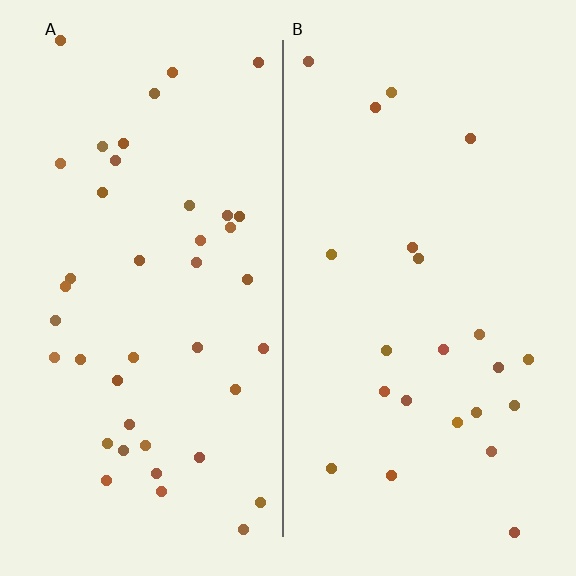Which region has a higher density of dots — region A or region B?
A (the left).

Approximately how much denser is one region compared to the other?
Approximately 1.8× — region A over region B.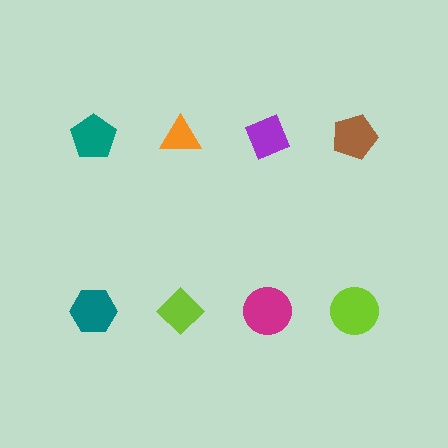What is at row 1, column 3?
A purple diamond.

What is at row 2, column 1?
A teal hexagon.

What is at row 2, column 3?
A magenta circle.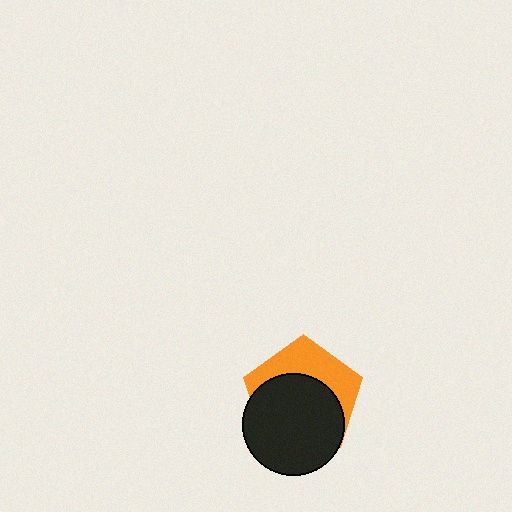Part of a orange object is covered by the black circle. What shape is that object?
It is a pentagon.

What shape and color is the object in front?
The object in front is a black circle.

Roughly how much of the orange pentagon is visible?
A small part of it is visible (roughly 39%).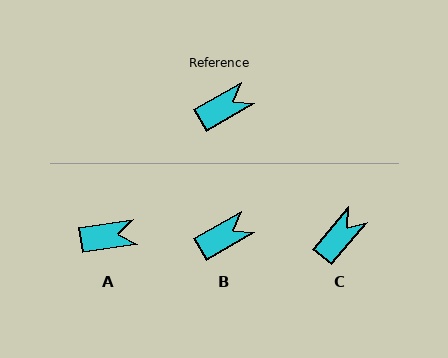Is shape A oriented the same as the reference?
No, it is off by about 22 degrees.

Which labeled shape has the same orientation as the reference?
B.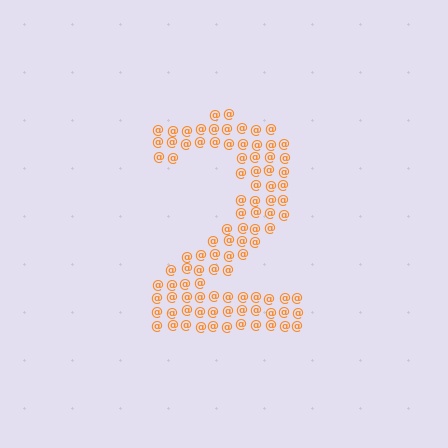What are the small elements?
The small elements are at signs.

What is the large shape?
The large shape is the digit 2.